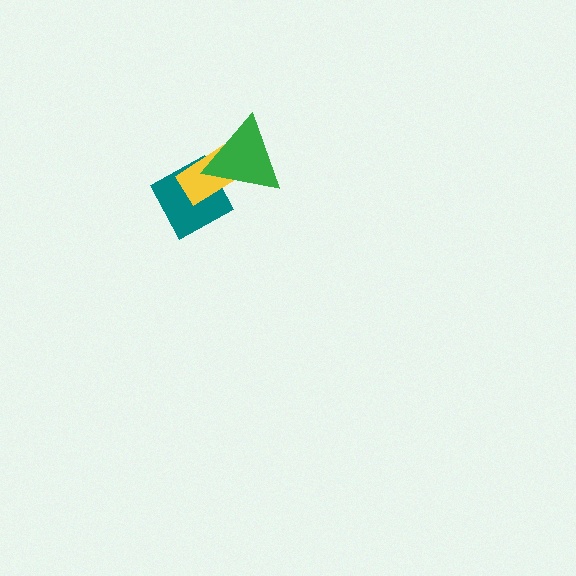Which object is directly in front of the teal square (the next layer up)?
The yellow rectangle is directly in front of the teal square.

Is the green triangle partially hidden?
No, no other shape covers it.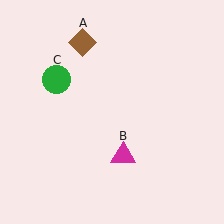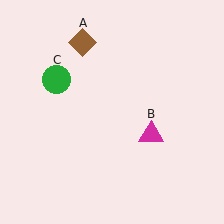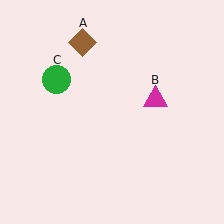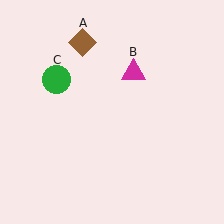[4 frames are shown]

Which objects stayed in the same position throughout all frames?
Brown diamond (object A) and green circle (object C) remained stationary.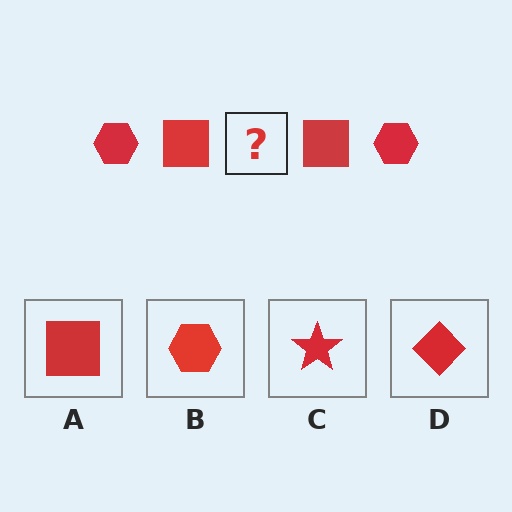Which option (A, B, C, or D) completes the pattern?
B.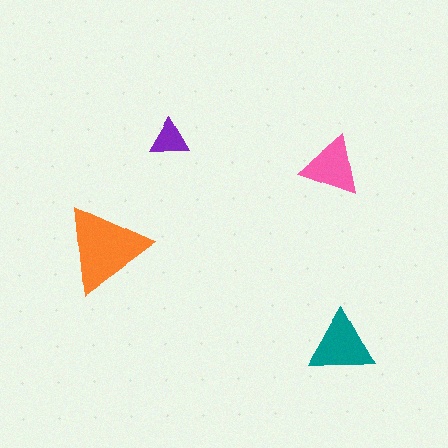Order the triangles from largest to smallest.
the orange one, the teal one, the pink one, the purple one.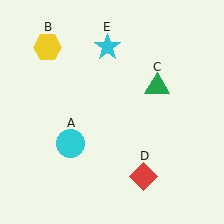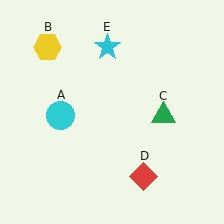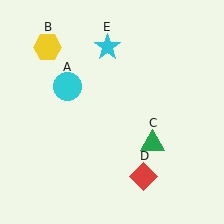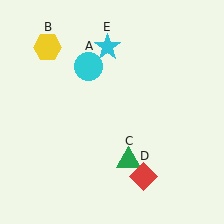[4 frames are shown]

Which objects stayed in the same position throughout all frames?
Yellow hexagon (object B) and red diamond (object D) and cyan star (object E) remained stationary.